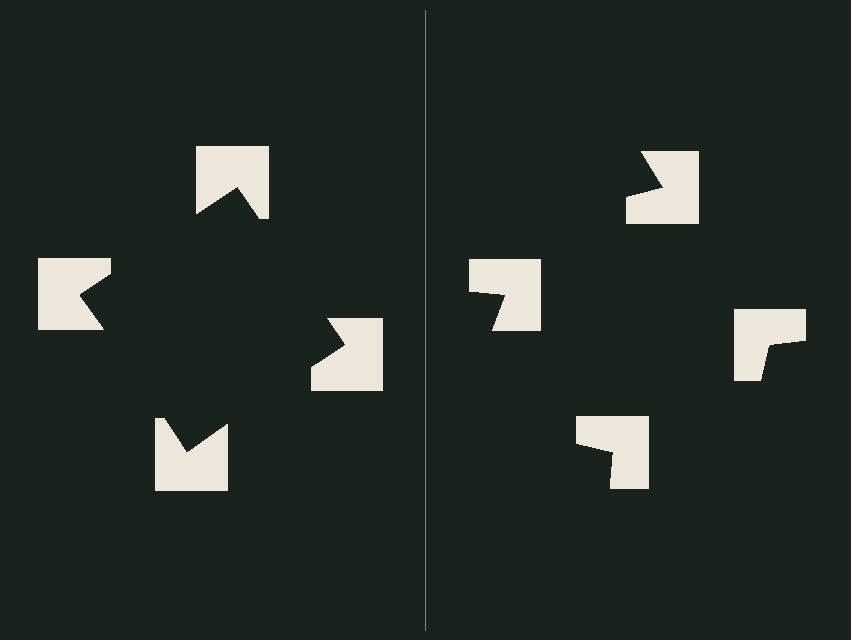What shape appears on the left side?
An illusory square.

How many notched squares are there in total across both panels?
8 — 4 on each side.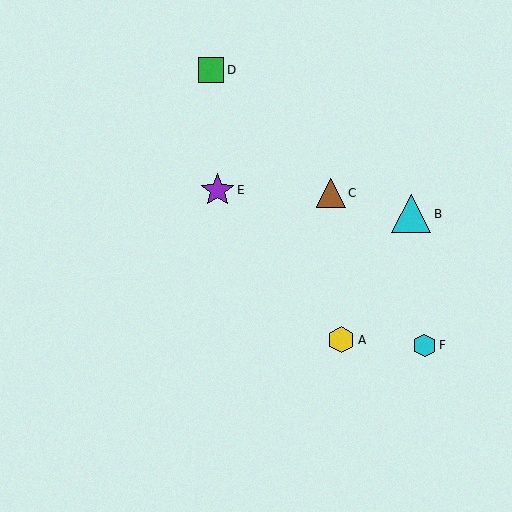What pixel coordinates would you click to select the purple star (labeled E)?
Click at (218, 190) to select the purple star E.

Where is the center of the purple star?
The center of the purple star is at (218, 190).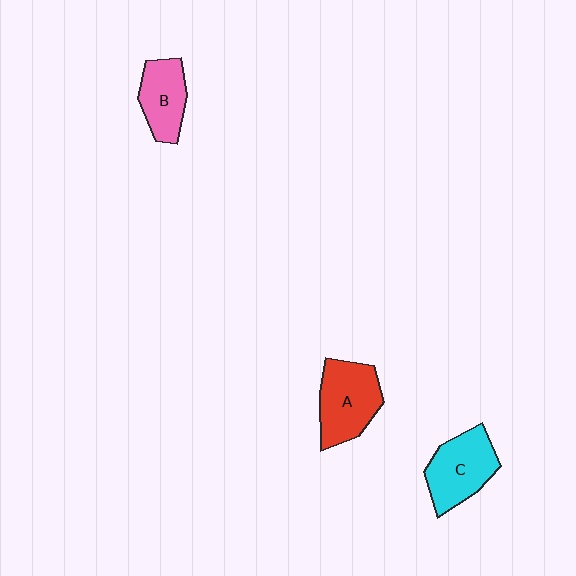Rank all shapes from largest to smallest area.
From largest to smallest: A (red), C (cyan), B (pink).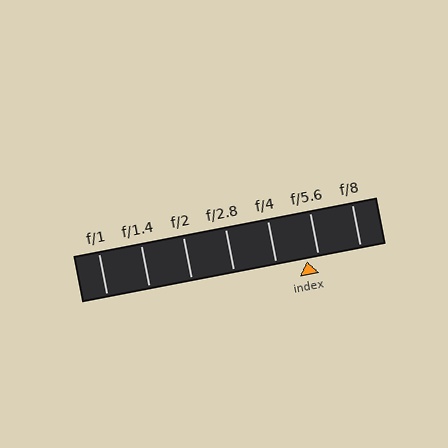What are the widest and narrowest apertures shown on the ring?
The widest aperture shown is f/1 and the narrowest is f/8.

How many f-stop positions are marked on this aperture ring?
There are 7 f-stop positions marked.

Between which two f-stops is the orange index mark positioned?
The index mark is between f/4 and f/5.6.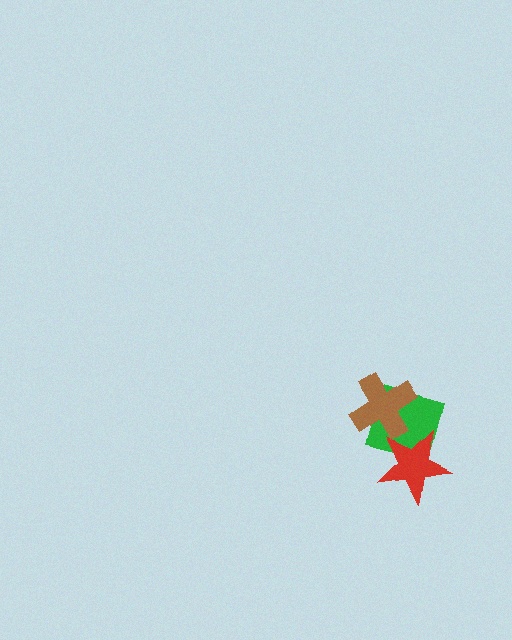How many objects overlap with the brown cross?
1 object overlaps with the brown cross.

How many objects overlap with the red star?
1 object overlaps with the red star.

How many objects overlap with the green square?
2 objects overlap with the green square.